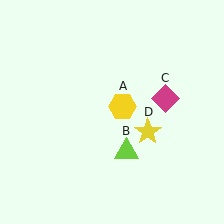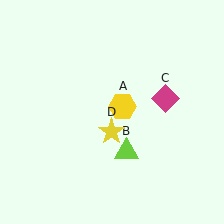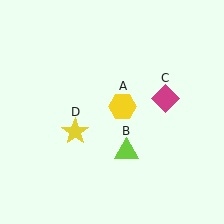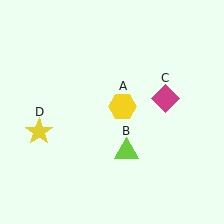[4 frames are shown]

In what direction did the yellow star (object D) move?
The yellow star (object D) moved left.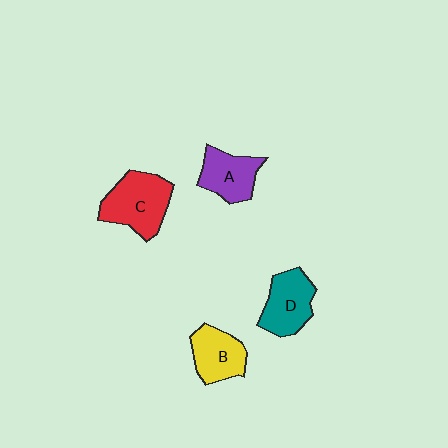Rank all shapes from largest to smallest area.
From largest to smallest: C (red), D (teal), B (yellow), A (purple).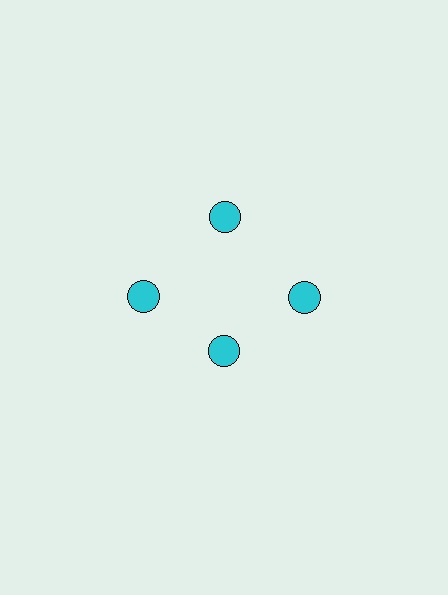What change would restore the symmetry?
The symmetry would be restored by moving it outward, back onto the ring so that all 4 circles sit at equal angles and equal distance from the center.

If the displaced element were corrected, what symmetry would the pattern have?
It would have 4-fold rotational symmetry — the pattern would map onto itself every 90 degrees.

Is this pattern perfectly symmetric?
No. The 4 cyan circles are arranged in a ring, but one element near the 6 o'clock position is pulled inward toward the center, breaking the 4-fold rotational symmetry.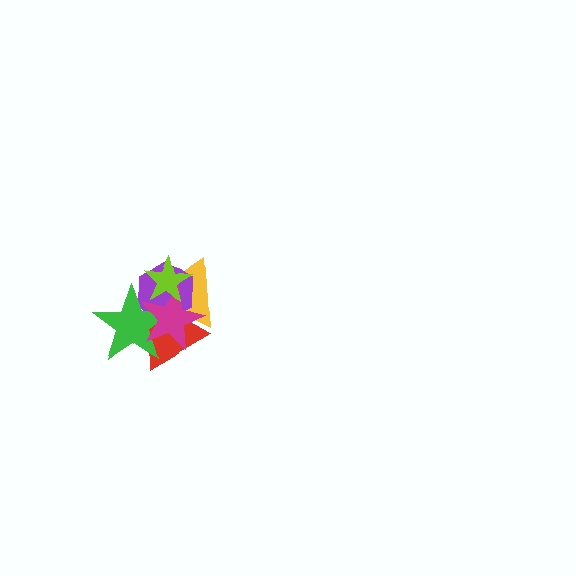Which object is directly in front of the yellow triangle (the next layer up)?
The purple hexagon is directly in front of the yellow triangle.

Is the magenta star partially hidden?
Yes, it is partially covered by another shape.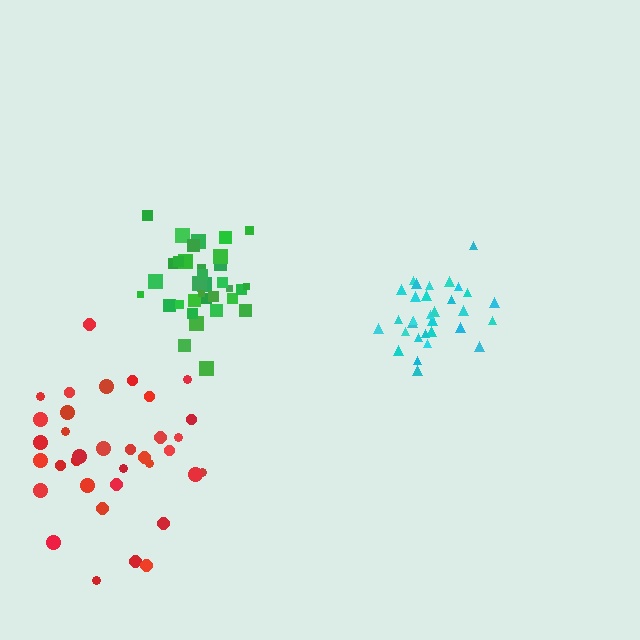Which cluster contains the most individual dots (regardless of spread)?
Red (35).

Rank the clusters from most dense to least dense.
green, cyan, red.